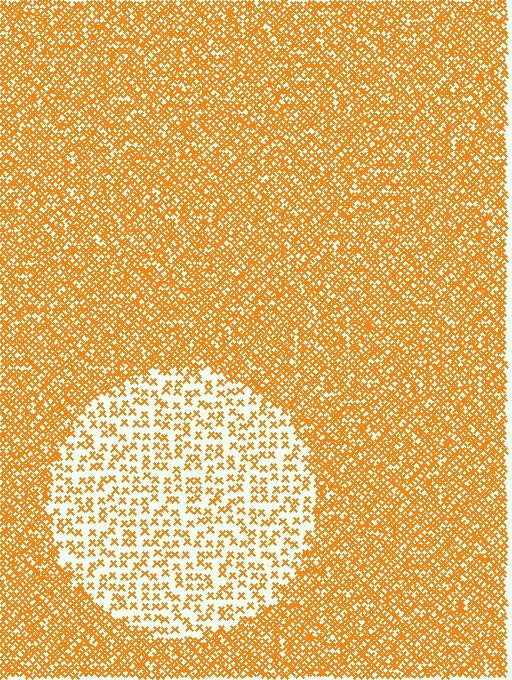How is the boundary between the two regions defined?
The boundary is defined by a change in element density (approximately 2.7x ratio). All elements are the same color, size, and shape.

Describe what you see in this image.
The image contains small orange elements arranged at two different densities. A circle-shaped region is visible where the elements are less densely packed than the surrounding area.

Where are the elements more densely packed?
The elements are more densely packed outside the circle boundary.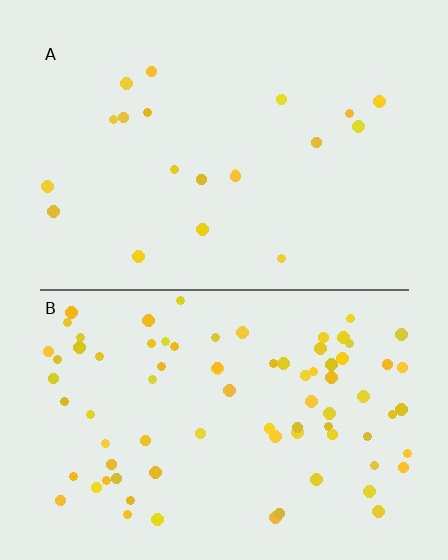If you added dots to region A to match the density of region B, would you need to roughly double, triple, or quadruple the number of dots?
Approximately quadruple.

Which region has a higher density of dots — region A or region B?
B (the bottom).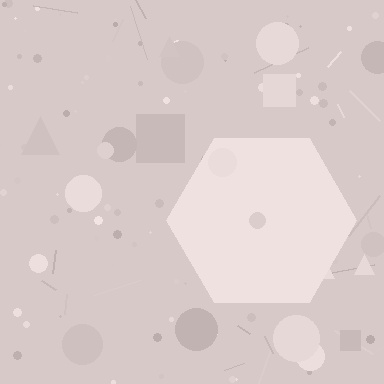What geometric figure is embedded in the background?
A hexagon is embedded in the background.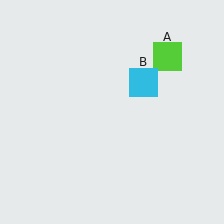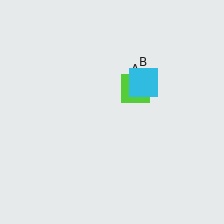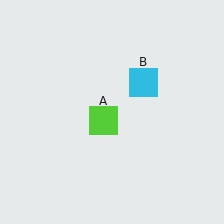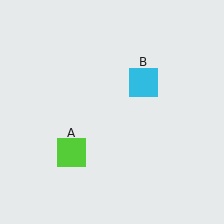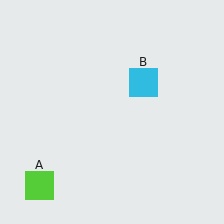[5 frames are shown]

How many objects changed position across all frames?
1 object changed position: lime square (object A).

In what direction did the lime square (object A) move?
The lime square (object A) moved down and to the left.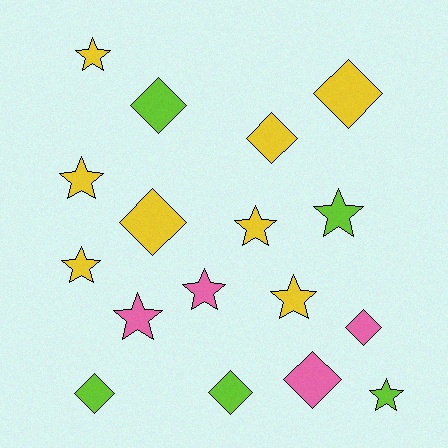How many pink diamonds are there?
There are 2 pink diamonds.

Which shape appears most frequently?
Star, with 9 objects.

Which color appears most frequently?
Yellow, with 8 objects.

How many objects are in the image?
There are 17 objects.